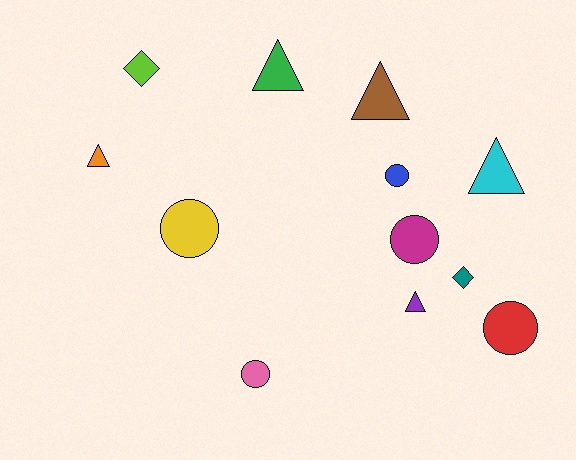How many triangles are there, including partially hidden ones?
There are 5 triangles.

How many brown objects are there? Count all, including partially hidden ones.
There is 1 brown object.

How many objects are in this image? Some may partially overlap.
There are 12 objects.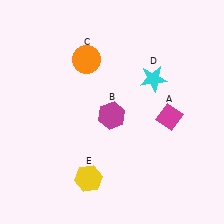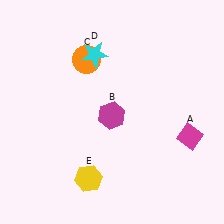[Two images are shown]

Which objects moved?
The objects that moved are: the magenta diamond (A), the cyan star (D).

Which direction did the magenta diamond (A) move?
The magenta diamond (A) moved right.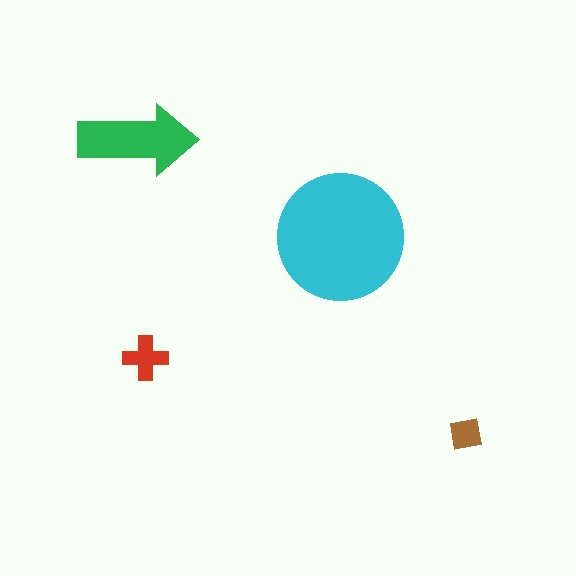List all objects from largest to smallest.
The cyan circle, the green arrow, the red cross, the brown square.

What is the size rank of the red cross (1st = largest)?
3rd.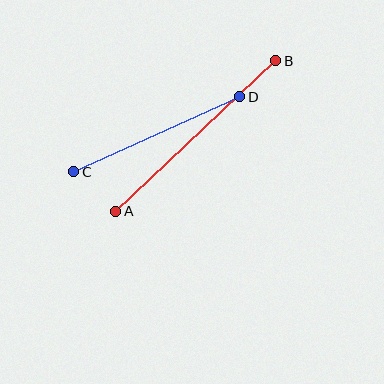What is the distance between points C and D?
The distance is approximately 182 pixels.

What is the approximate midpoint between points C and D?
The midpoint is at approximately (157, 134) pixels.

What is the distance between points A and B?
The distance is approximately 220 pixels.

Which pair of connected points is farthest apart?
Points A and B are farthest apart.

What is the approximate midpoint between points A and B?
The midpoint is at approximately (196, 136) pixels.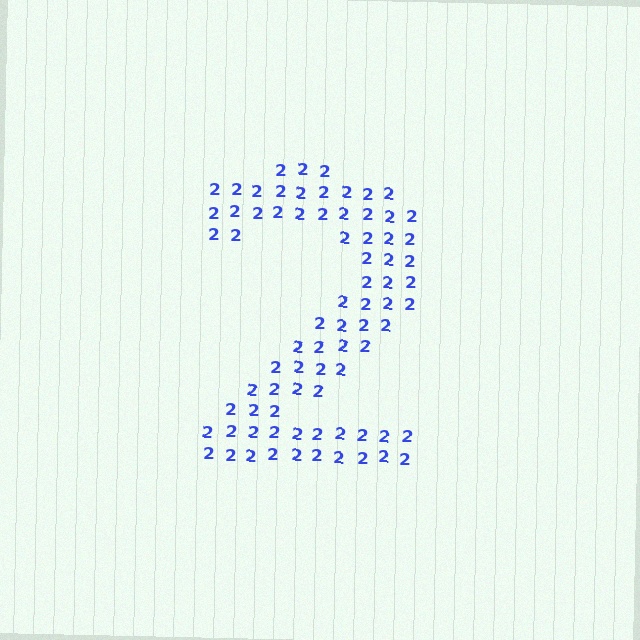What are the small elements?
The small elements are digit 2's.